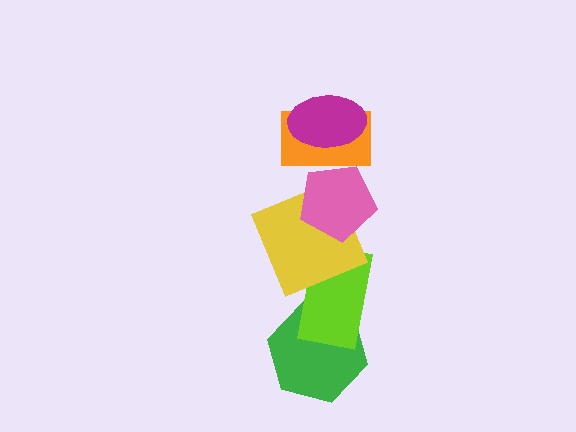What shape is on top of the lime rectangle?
The yellow square is on top of the lime rectangle.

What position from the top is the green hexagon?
The green hexagon is 6th from the top.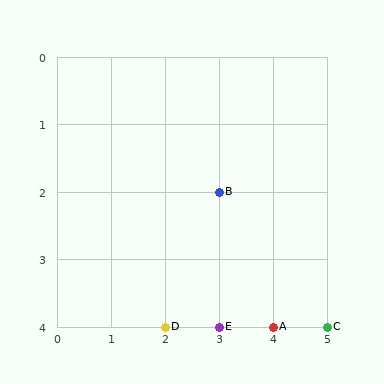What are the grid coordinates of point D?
Point D is at grid coordinates (2, 4).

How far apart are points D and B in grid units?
Points D and B are 1 column and 2 rows apart (about 2.2 grid units diagonally).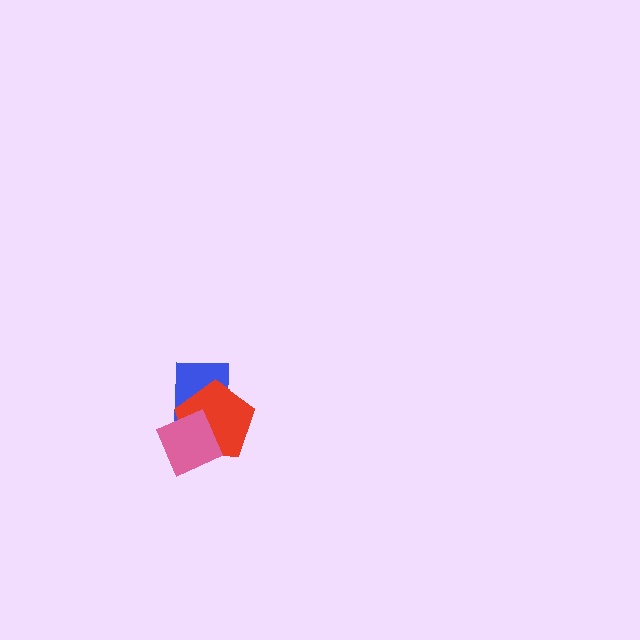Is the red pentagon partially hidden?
Yes, it is partially covered by another shape.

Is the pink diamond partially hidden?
No, no other shape covers it.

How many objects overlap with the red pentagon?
2 objects overlap with the red pentagon.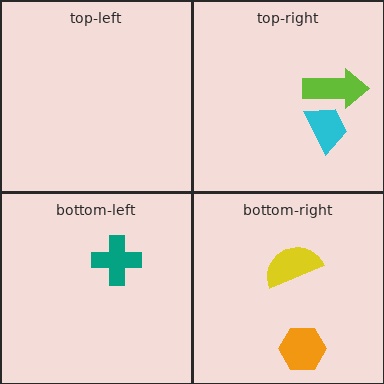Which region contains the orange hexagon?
The bottom-right region.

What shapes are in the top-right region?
The lime arrow, the cyan trapezoid.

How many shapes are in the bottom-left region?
1.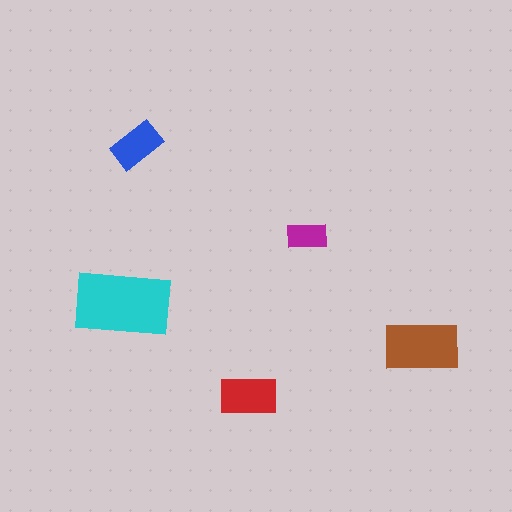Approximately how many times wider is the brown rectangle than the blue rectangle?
About 1.5 times wider.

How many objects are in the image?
There are 5 objects in the image.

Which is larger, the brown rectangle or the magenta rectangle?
The brown one.